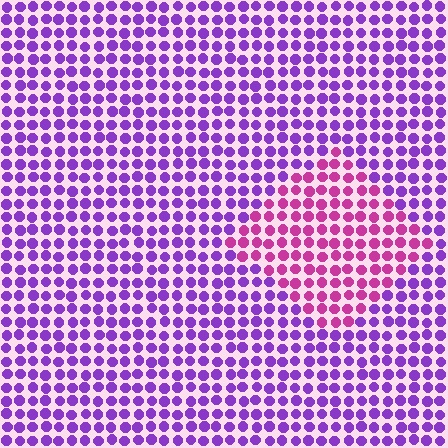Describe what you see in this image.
The image is filled with small purple elements in a uniform arrangement. A diamond-shaped region is visible where the elements are tinted to a slightly different hue, forming a subtle color boundary.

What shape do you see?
I see a diamond.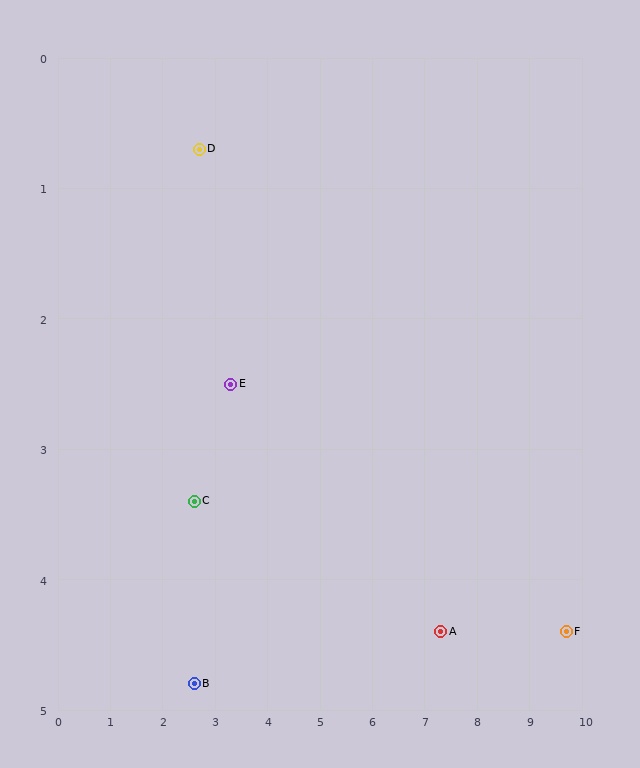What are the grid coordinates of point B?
Point B is at approximately (2.6, 4.8).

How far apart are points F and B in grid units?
Points F and B are about 7.1 grid units apart.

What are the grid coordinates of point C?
Point C is at approximately (2.6, 3.4).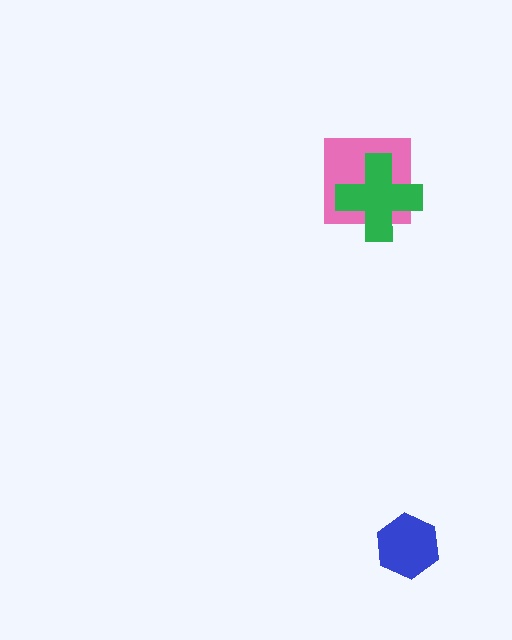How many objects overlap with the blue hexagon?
0 objects overlap with the blue hexagon.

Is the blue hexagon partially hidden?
No, no other shape covers it.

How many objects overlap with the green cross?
1 object overlaps with the green cross.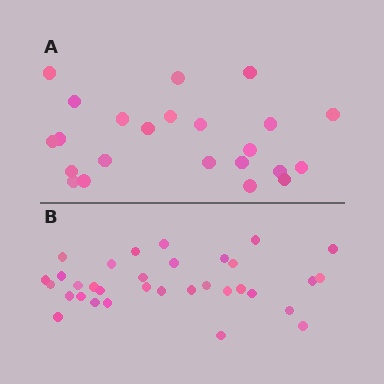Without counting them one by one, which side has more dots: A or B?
Region B (the bottom region) has more dots.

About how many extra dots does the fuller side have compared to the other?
Region B has roughly 10 or so more dots than region A.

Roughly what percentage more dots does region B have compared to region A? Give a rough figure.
About 45% more.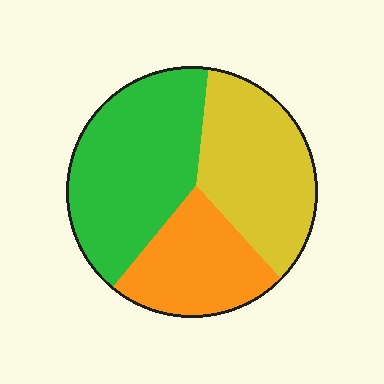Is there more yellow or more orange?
Yellow.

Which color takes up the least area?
Orange, at roughly 25%.